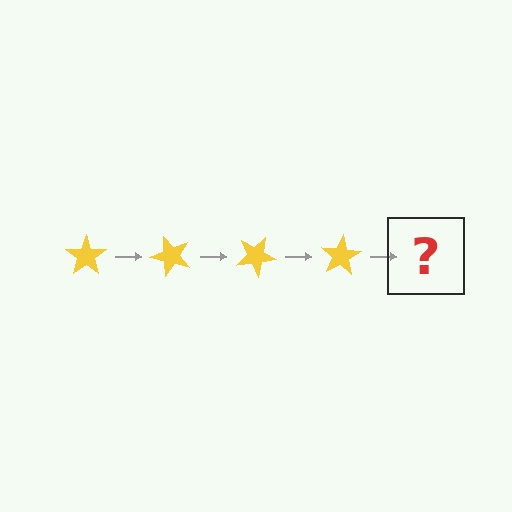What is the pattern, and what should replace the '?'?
The pattern is that the star rotates 50 degrees each step. The '?' should be a yellow star rotated 200 degrees.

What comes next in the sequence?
The next element should be a yellow star rotated 200 degrees.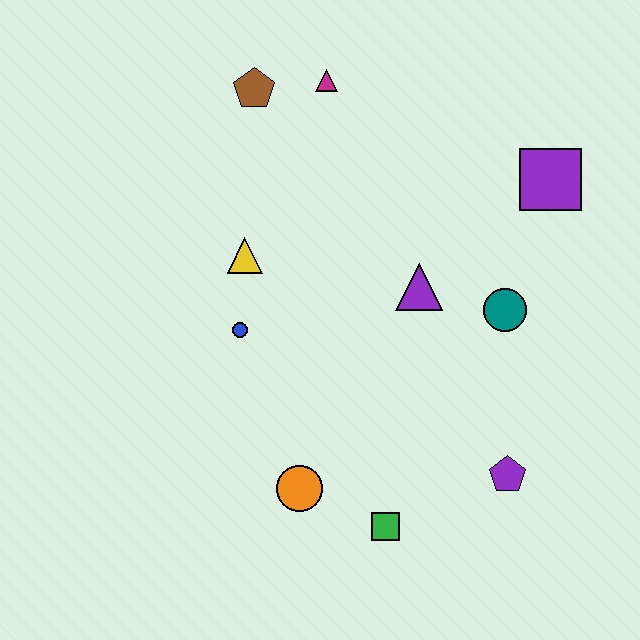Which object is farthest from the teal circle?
The brown pentagon is farthest from the teal circle.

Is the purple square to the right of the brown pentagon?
Yes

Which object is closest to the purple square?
The teal circle is closest to the purple square.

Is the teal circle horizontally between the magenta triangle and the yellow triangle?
No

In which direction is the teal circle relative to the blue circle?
The teal circle is to the right of the blue circle.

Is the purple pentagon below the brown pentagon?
Yes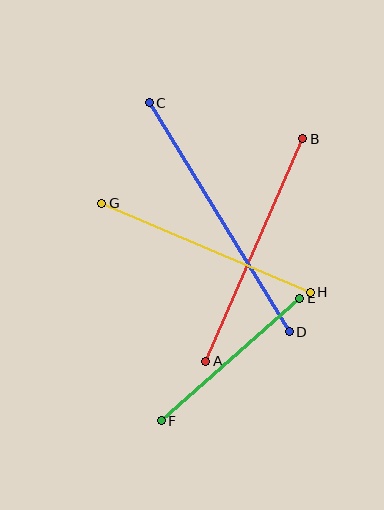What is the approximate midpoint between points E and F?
The midpoint is at approximately (231, 359) pixels.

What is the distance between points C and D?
The distance is approximately 268 pixels.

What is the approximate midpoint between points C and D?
The midpoint is at approximately (219, 217) pixels.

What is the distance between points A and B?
The distance is approximately 243 pixels.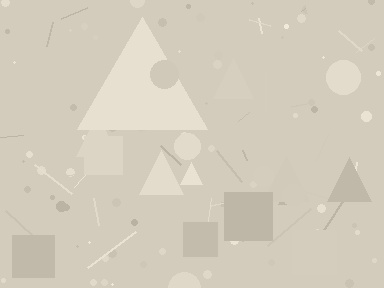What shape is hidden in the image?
A triangle is hidden in the image.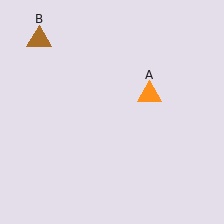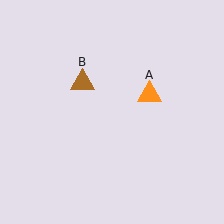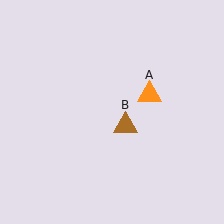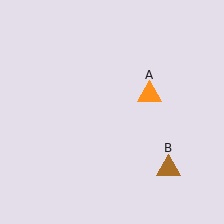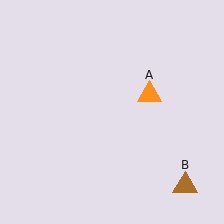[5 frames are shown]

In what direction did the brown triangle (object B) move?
The brown triangle (object B) moved down and to the right.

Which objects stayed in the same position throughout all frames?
Orange triangle (object A) remained stationary.